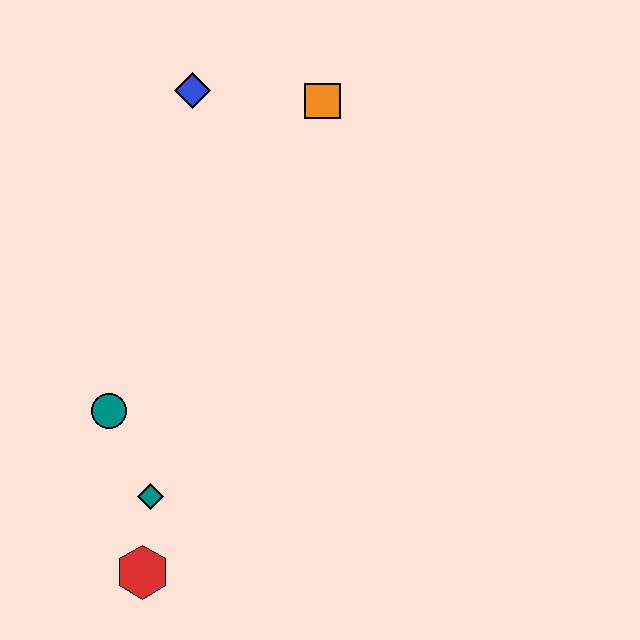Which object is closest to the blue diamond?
The orange square is closest to the blue diamond.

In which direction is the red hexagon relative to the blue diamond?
The red hexagon is below the blue diamond.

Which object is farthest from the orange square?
The red hexagon is farthest from the orange square.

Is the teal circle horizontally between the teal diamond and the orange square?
No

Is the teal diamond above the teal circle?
No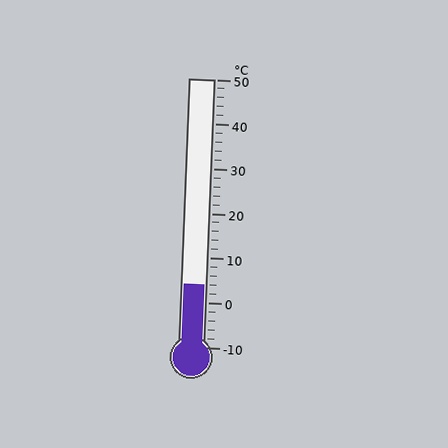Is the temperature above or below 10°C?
The temperature is below 10°C.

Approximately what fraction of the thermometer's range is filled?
The thermometer is filled to approximately 25% of its range.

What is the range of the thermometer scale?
The thermometer scale ranges from -10°C to 50°C.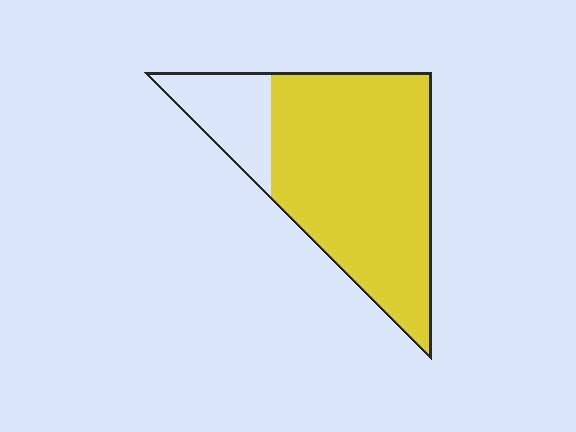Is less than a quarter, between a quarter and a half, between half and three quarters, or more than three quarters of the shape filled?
More than three quarters.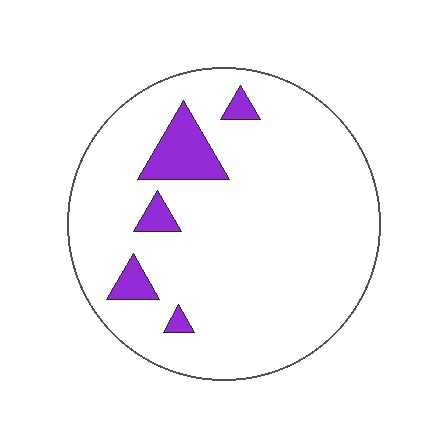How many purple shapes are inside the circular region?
5.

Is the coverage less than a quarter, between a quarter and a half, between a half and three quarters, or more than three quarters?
Less than a quarter.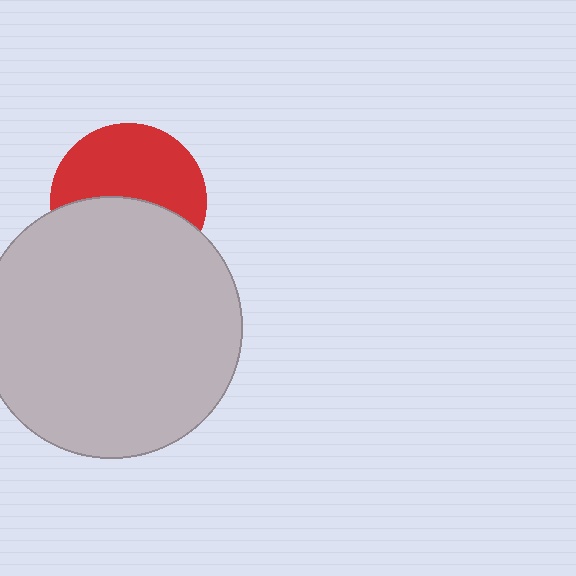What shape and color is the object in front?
The object in front is a light gray circle.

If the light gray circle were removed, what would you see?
You would see the complete red circle.